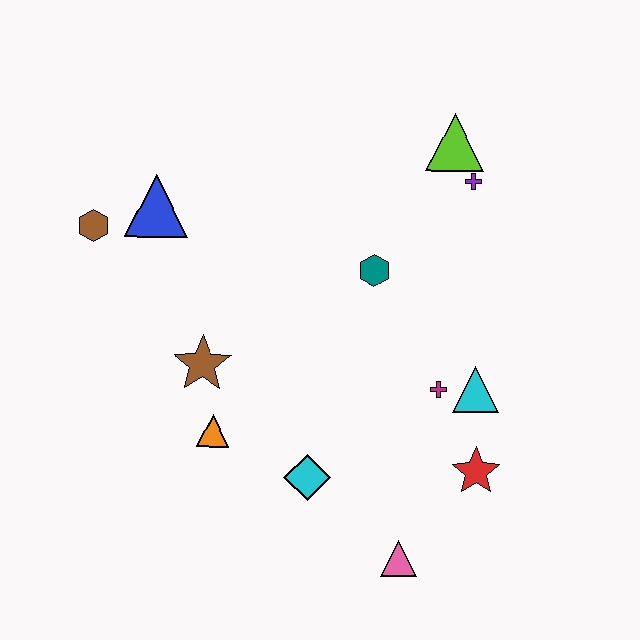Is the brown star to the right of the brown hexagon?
Yes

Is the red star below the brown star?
Yes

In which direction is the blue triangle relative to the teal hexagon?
The blue triangle is to the left of the teal hexagon.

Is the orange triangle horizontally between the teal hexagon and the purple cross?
No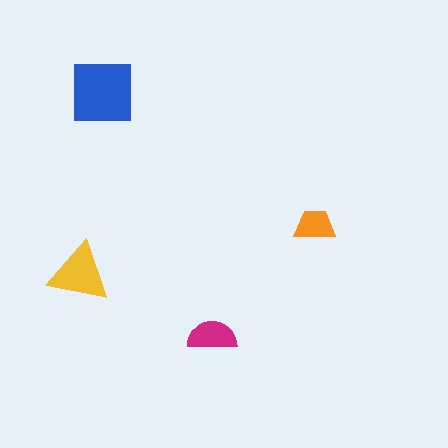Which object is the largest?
The blue square.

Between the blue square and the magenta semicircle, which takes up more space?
The blue square.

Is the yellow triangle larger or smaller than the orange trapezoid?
Larger.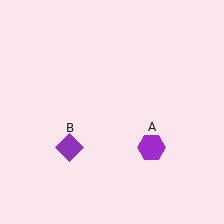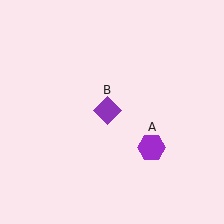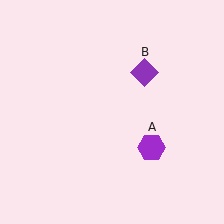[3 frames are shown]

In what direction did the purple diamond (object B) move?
The purple diamond (object B) moved up and to the right.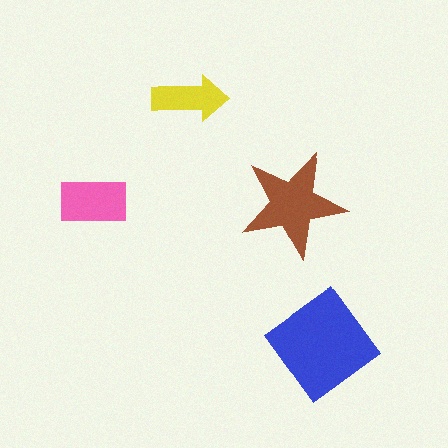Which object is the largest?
The blue diamond.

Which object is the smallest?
The yellow arrow.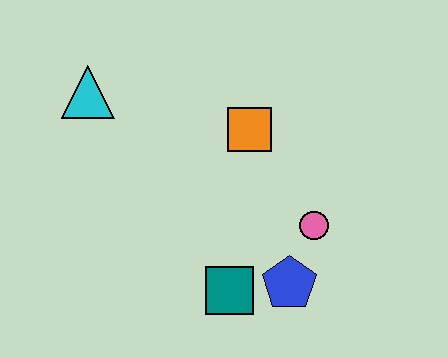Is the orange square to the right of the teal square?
Yes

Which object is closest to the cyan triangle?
The orange square is closest to the cyan triangle.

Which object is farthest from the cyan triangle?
The blue pentagon is farthest from the cyan triangle.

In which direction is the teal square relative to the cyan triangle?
The teal square is below the cyan triangle.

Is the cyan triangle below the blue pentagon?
No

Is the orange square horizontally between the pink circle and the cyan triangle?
Yes